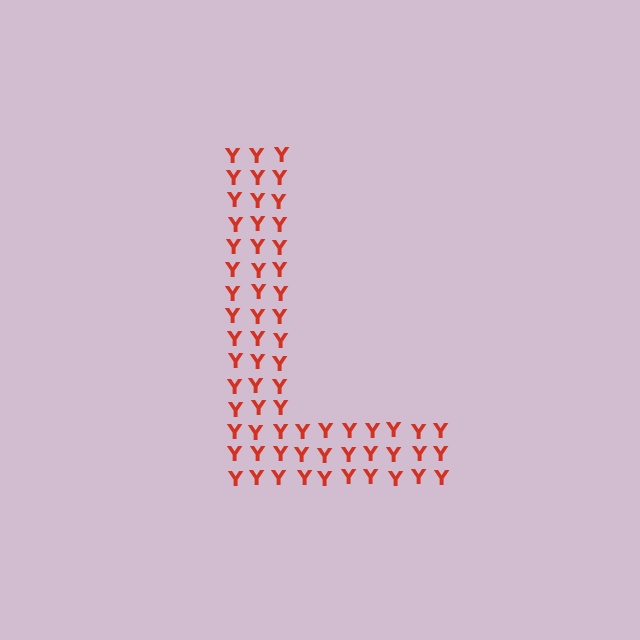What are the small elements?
The small elements are letter Y's.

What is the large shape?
The large shape is the letter L.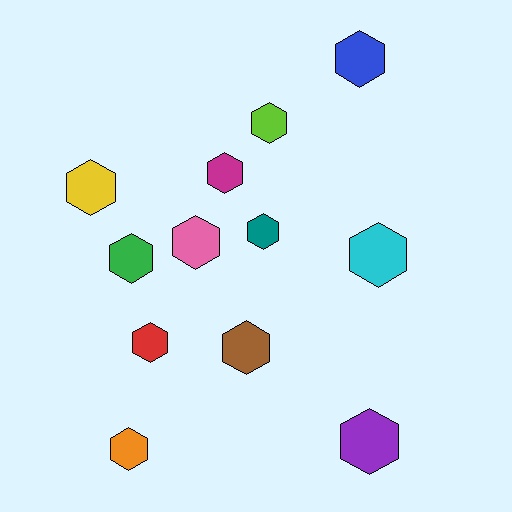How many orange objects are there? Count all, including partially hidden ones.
There is 1 orange object.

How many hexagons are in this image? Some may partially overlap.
There are 12 hexagons.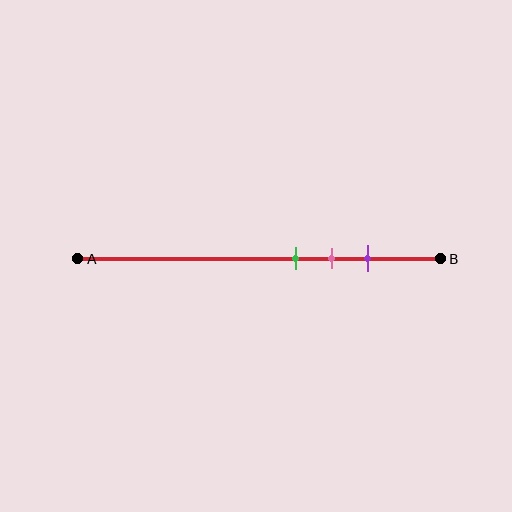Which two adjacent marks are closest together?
The green and pink marks are the closest adjacent pair.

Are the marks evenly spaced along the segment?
Yes, the marks are approximately evenly spaced.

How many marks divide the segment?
There are 3 marks dividing the segment.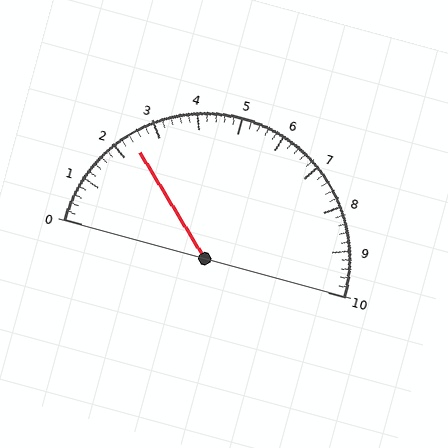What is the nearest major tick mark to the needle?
The nearest major tick mark is 2.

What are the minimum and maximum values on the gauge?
The gauge ranges from 0 to 10.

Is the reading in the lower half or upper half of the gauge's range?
The reading is in the lower half of the range (0 to 10).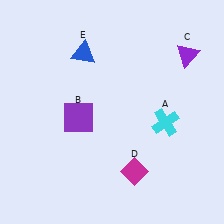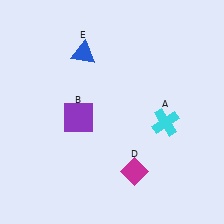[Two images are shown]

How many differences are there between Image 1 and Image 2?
There is 1 difference between the two images.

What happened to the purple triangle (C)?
The purple triangle (C) was removed in Image 2. It was in the top-right area of Image 1.